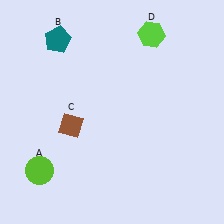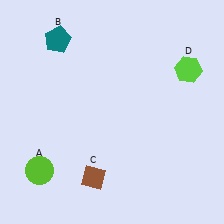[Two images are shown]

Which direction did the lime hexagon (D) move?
The lime hexagon (D) moved right.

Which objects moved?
The objects that moved are: the brown diamond (C), the lime hexagon (D).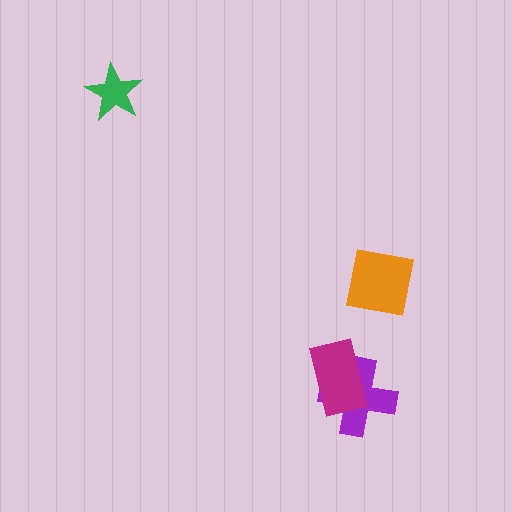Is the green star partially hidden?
No, no other shape covers it.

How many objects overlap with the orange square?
0 objects overlap with the orange square.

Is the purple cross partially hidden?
Yes, it is partially covered by another shape.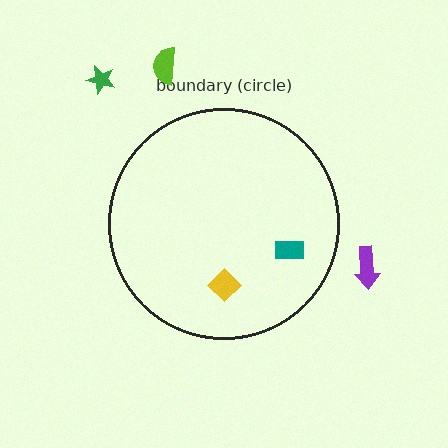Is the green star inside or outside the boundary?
Outside.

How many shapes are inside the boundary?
2 inside, 3 outside.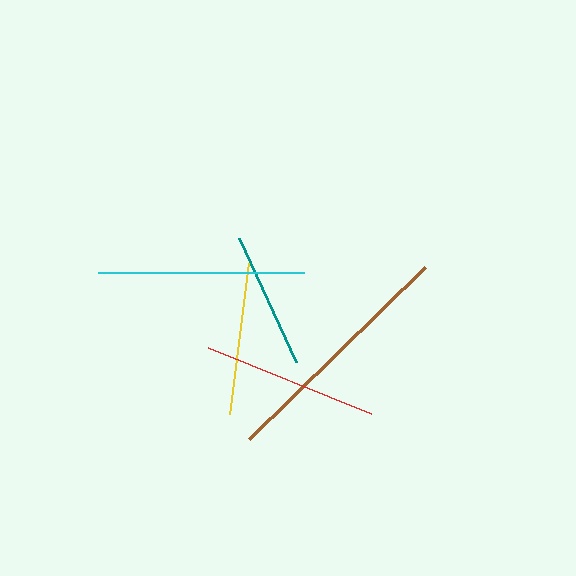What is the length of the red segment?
The red segment is approximately 175 pixels long.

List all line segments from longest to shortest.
From longest to shortest: brown, cyan, red, yellow, teal.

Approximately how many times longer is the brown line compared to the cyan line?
The brown line is approximately 1.2 times the length of the cyan line.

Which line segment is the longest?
The brown line is the longest at approximately 246 pixels.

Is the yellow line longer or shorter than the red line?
The red line is longer than the yellow line.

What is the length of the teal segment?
The teal segment is approximately 137 pixels long.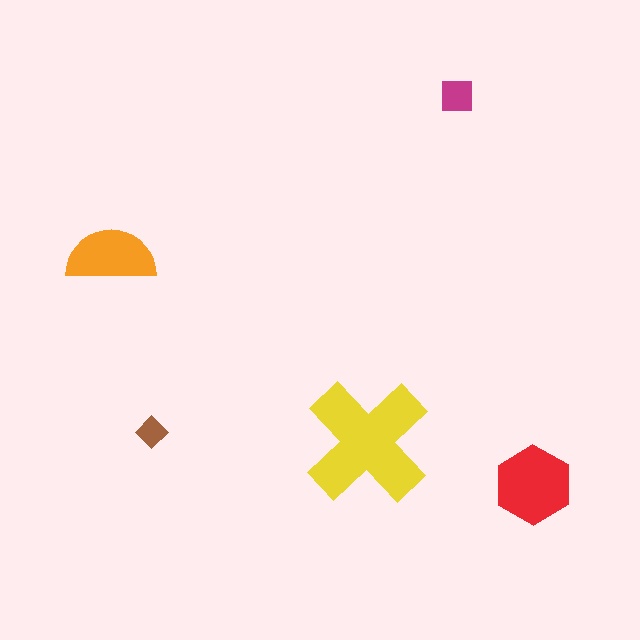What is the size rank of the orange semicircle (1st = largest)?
3rd.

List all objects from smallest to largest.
The brown diamond, the magenta square, the orange semicircle, the red hexagon, the yellow cross.